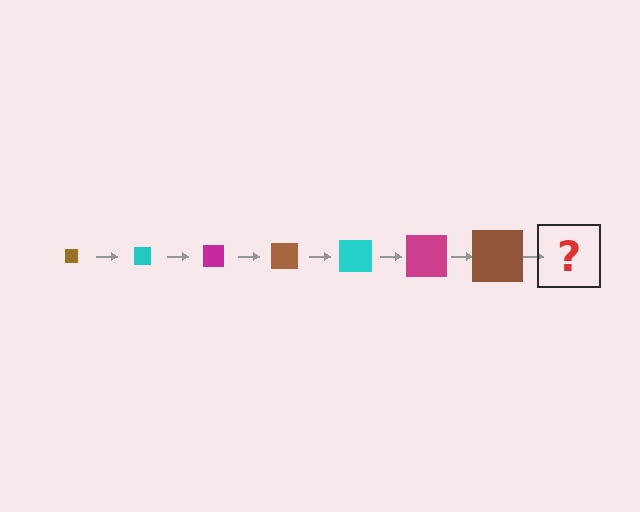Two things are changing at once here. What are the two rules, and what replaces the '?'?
The two rules are that the square grows larger each step and the color cycles through brown, cyan, and magenta. The '?' should be a cyan square, larger than the previous one.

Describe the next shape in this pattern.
It should be a cyan square, larger than the previous one.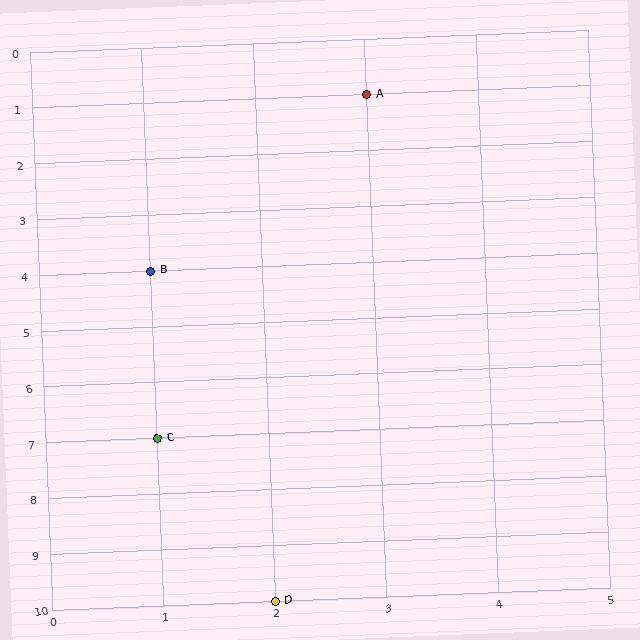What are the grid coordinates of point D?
Point D is at grid coordinates (2, 10).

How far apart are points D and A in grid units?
Points D and A are 1 column and 9 rows apart (about 9.1 grid units diagonally).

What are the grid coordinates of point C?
Point C is at grid coordinates (1, 7).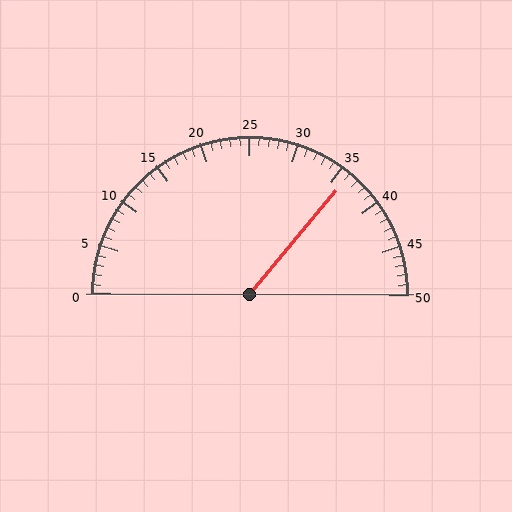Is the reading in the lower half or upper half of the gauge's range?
The reading is in the upper half of the range (0 to 50).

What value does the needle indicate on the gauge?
The needle indicates approximately 36.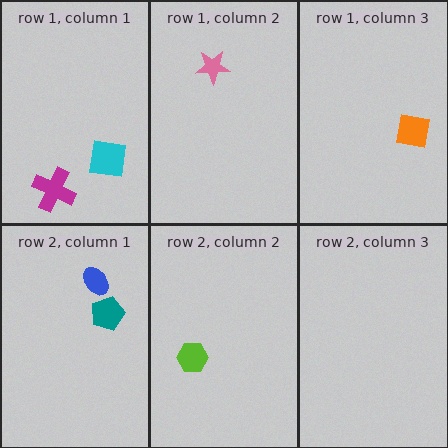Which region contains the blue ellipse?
The row 2, column 1 region.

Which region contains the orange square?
The row 1, column 3 region.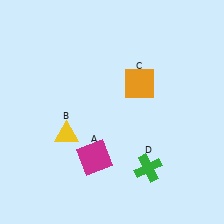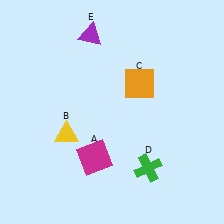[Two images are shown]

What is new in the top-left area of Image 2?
A purple triangle (E) was added in the top-left area of Image 2.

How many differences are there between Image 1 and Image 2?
There is 1 difference between the two images.